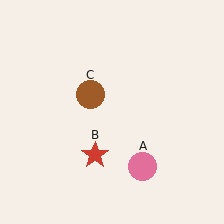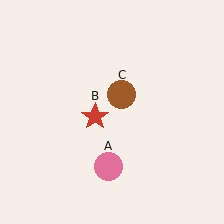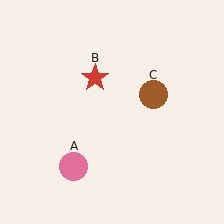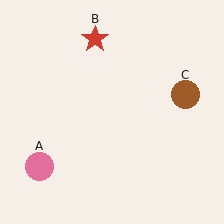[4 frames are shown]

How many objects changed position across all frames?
3 objects changed position: pink circle (object A), red star (object B), brown circle (object C).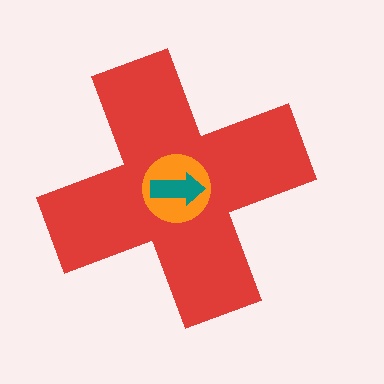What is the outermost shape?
The red cross.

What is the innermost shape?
The teal arrow.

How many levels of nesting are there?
3.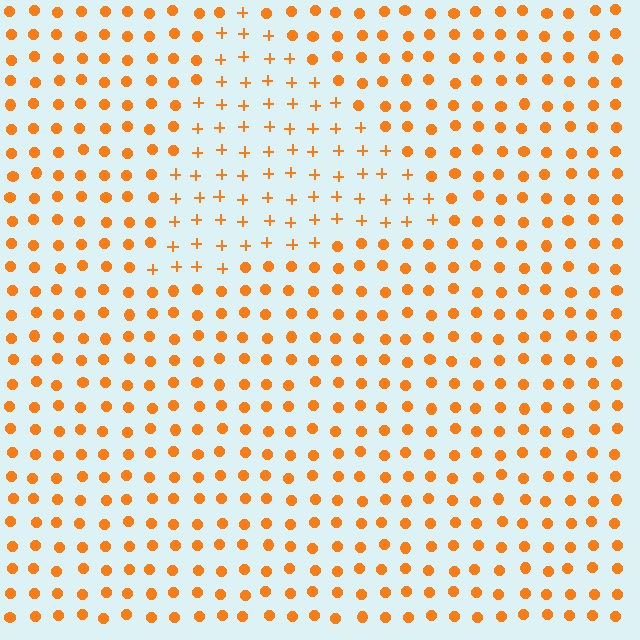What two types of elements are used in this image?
The image uses plus signs inside the triangle region and circles outside it.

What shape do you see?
I see a triangle.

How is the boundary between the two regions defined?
The boundary is defined by a change in element shape: plus signs inside vs. circles outside. All elements share the same color and spacing.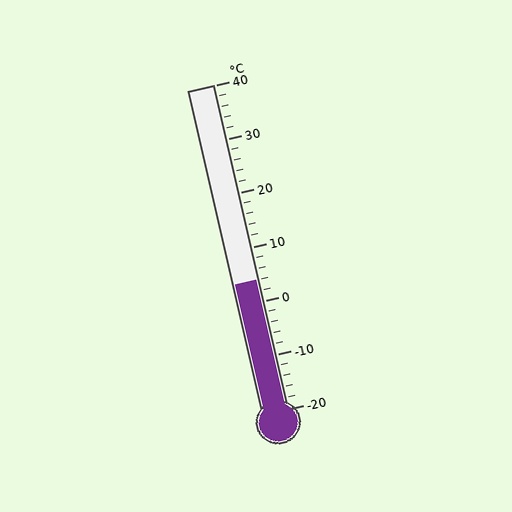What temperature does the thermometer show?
The thermometer shows approximately 4°C.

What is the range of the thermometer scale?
The thermometer scale ranges from -20°C to 40°C.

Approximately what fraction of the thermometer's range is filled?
The thermometer is filled to approximately 40% of its range.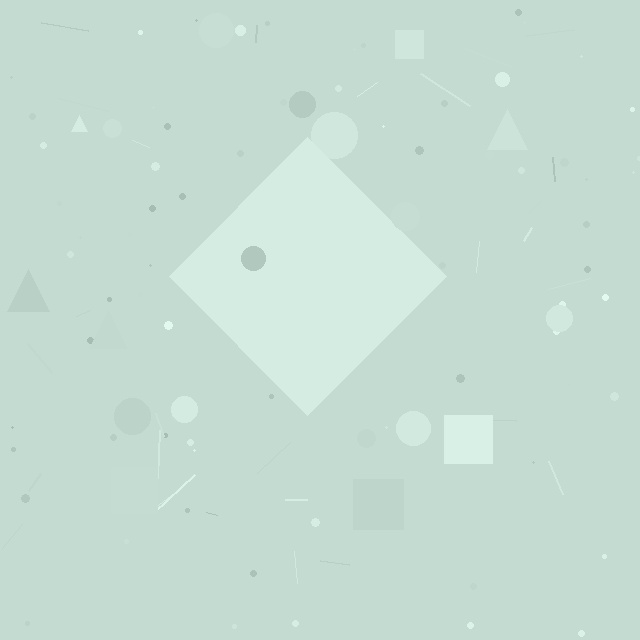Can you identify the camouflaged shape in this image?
The camouflaged shape is a diamond.